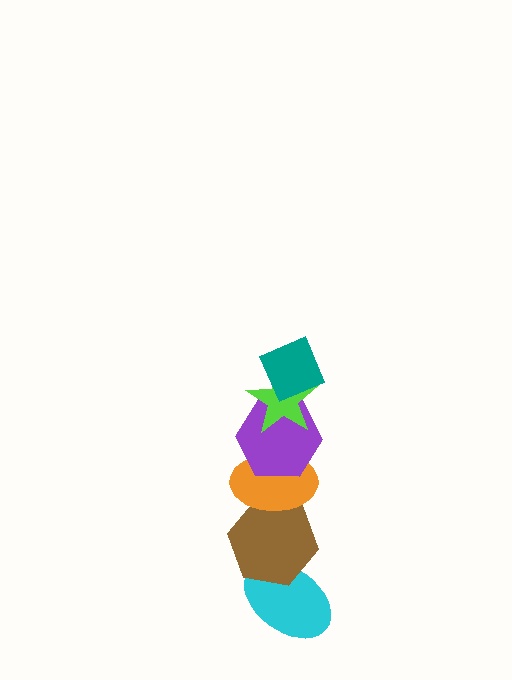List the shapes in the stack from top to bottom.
From top to bottom: the teal diamond, the lime star, the purple hexagon, the orange ellipse, the brown hexagon, the cyan ellipse.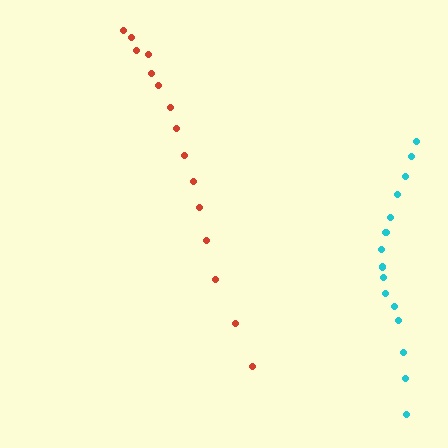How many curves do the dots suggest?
There are 2 distinct paths.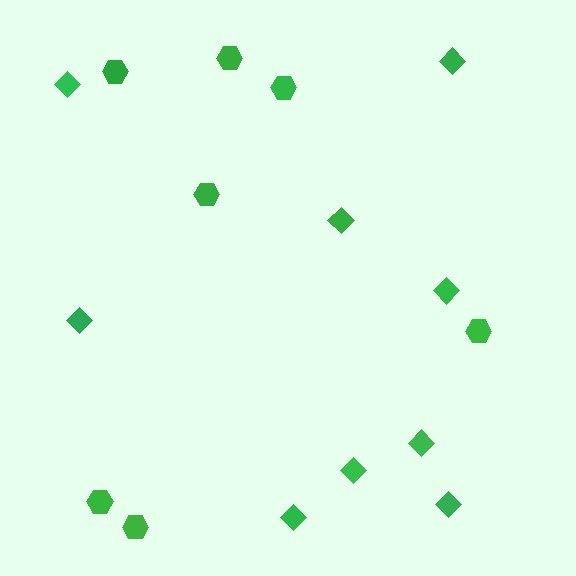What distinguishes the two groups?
There are 2 groups: one group of diamonds (9) and one group of hexagons (7).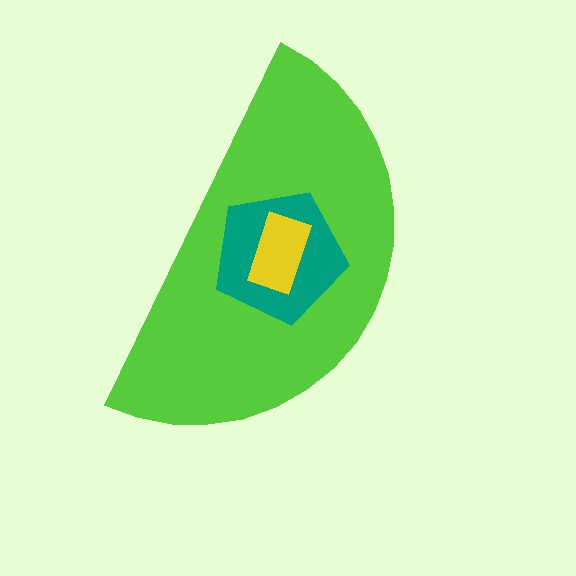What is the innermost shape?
The yellow rectangle.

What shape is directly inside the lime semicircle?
The teal pentagon.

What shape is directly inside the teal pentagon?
The yellow rectangle.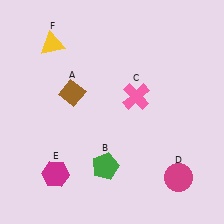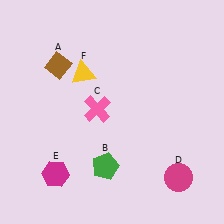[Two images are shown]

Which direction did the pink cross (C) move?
The pink cross (C) moved left.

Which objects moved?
The objects that moved are: the brown diamond (A), the pink cross (C), the yellow triangle (F).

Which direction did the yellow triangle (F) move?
The yellow triangle (F) moved right.